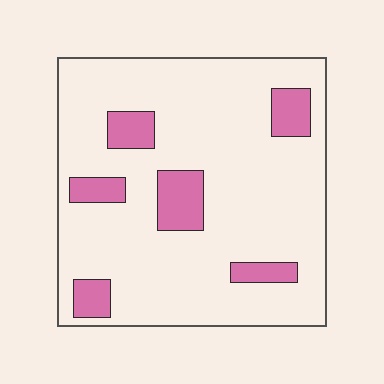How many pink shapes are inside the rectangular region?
6.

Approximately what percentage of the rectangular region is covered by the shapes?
Approximately 15%.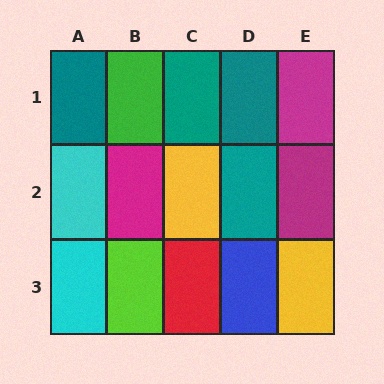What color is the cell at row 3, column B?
Lime.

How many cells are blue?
1 cell is blue.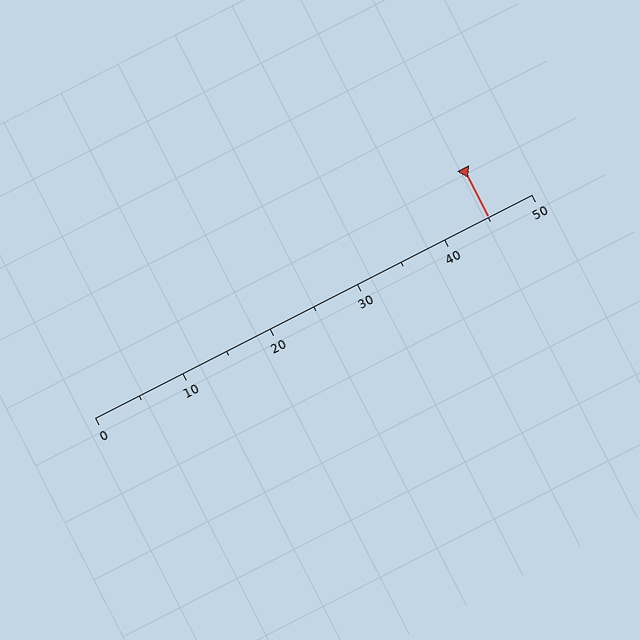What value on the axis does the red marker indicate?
The marker indicates approximately 45.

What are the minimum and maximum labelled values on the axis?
The axis runs from 0 to 50.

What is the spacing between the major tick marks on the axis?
The major ticks are spaced 10 apart.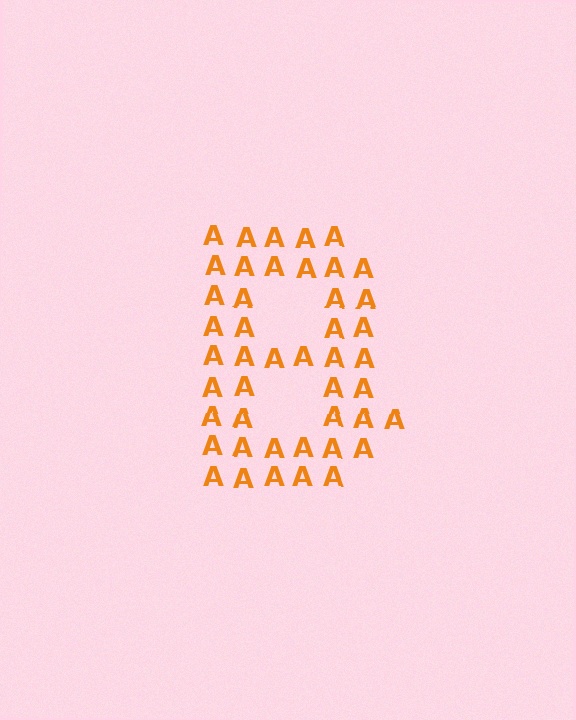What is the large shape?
The large shape is the letter B.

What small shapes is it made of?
It is made of small letter A's.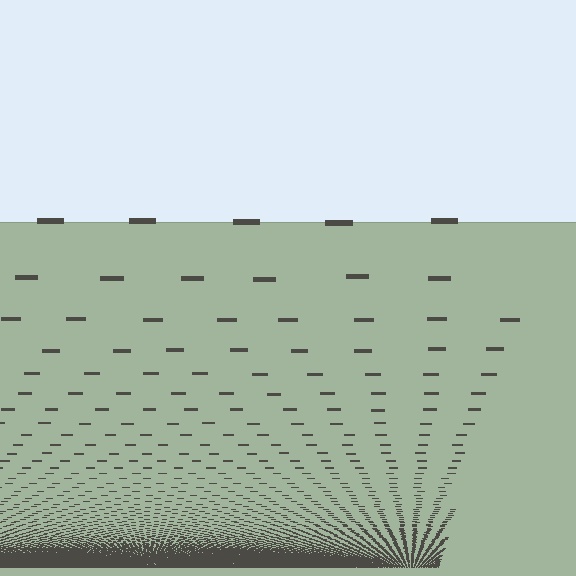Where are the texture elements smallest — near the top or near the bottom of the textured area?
Near the bottom.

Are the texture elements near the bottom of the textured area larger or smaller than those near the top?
Smaller. The gradient is inverted — elements near the bottom are smaller and denser.